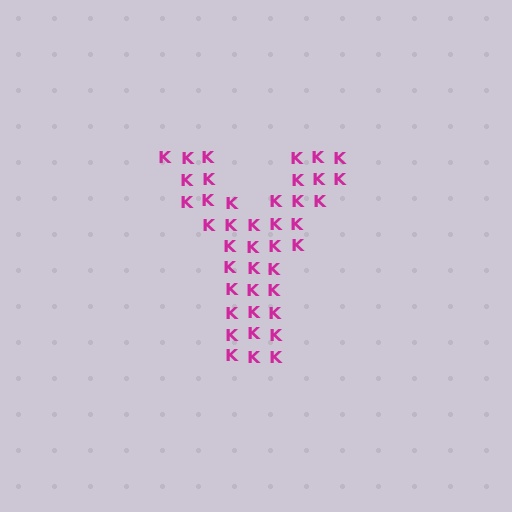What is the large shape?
The large shape is the letter Y.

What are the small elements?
The small elements are letter K's.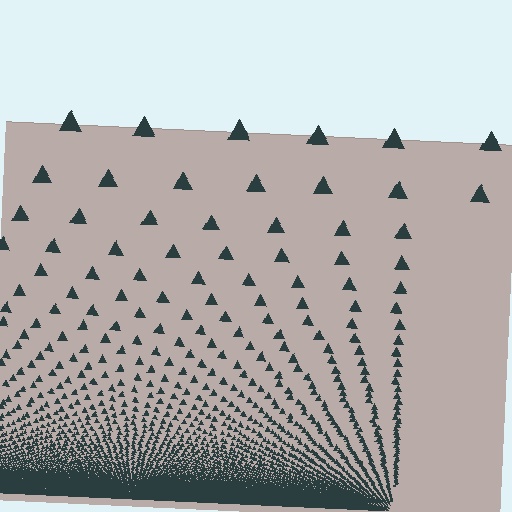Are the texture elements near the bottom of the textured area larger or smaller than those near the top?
Smaller. The gradient is inverted — elements near the bottom are smaller and denser.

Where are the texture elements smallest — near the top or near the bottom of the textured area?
Near the bottom.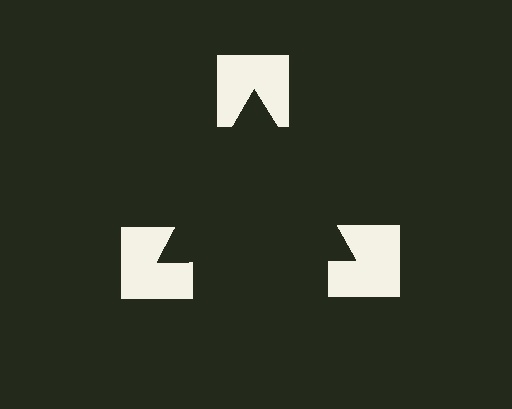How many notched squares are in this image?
There are 3 — one at each vertex of the illusory triangle.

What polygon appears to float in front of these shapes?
An illusory triangle — its edges are inferred from the aligned wedge cuts in the notched squares, not physically drawn.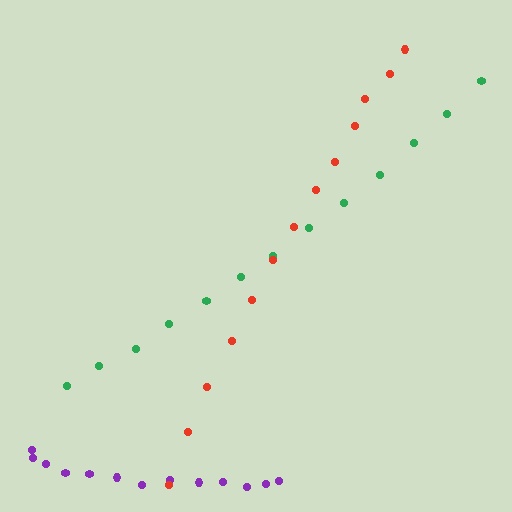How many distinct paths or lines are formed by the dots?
There are 3 distinct paths.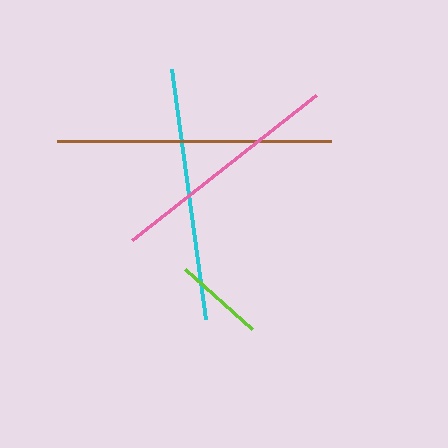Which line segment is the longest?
The brown line is the longest at approximately 275 pixels.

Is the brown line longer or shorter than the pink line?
The brown line is longer than the pink line.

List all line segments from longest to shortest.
From longest to shortest: brown, cyan, pink, lime.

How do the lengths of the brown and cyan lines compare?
The brown and cyan lines are approximately the same length.